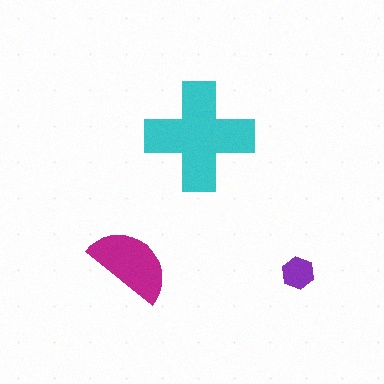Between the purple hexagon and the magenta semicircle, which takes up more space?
The magenta semicircle.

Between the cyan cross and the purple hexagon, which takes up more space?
The cyan cross.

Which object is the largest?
The cyan cross.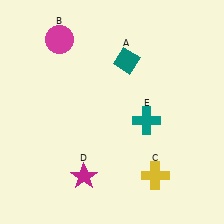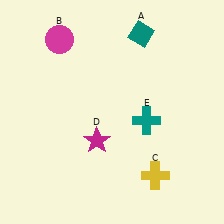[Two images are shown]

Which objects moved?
The objects that moved are: the teal diamond (A), the magenta star (D).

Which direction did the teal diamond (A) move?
The teal diamond (A) moved up.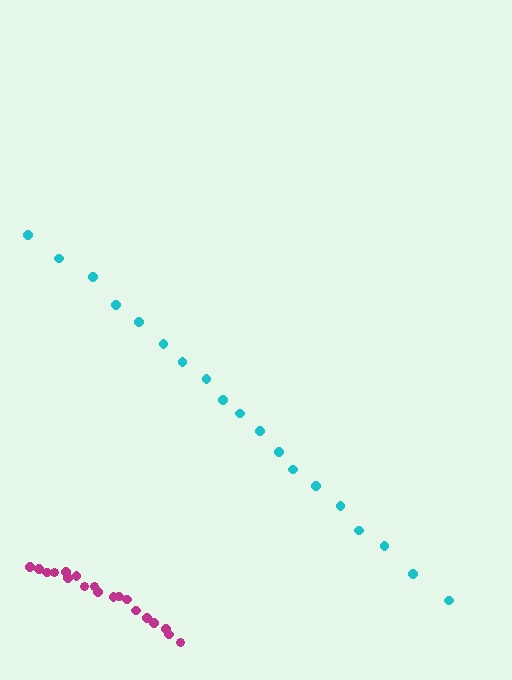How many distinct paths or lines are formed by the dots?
There are 2 distinct paths.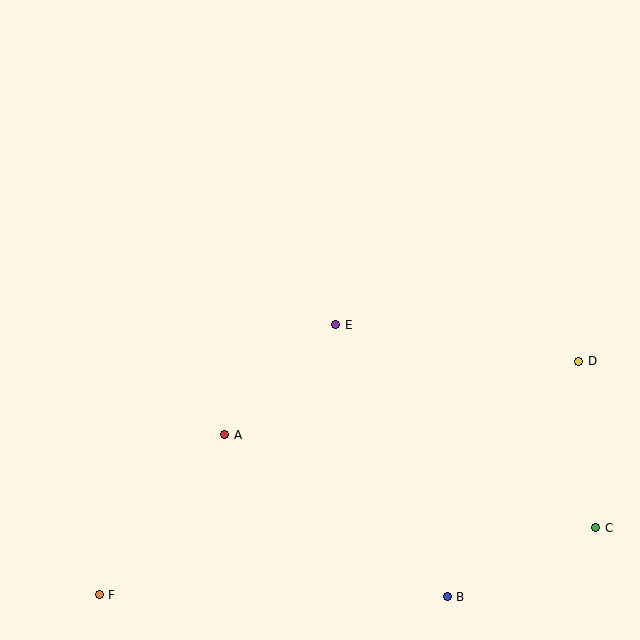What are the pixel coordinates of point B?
Point B is at (447, 597).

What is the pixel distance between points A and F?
The distance between A and F is 203 pixels.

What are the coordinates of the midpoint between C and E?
The midpoint between C and E is at (466, 426).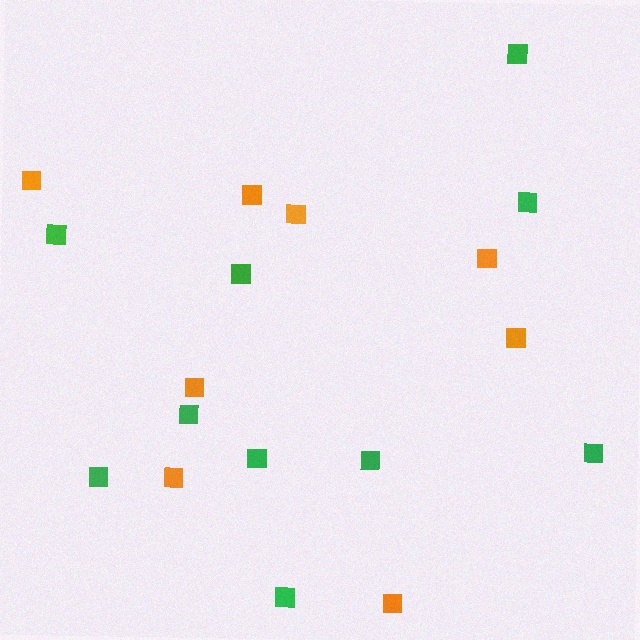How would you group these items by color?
There are 2 groups: one group of orange squares (8) and one group of green squares (10).